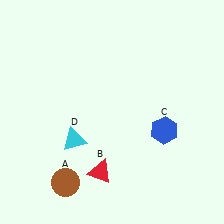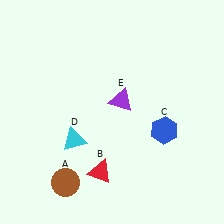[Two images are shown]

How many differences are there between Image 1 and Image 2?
There is 1 difference between the two images.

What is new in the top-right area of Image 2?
A purple triangle (E) was added in the top-right area of Image 2.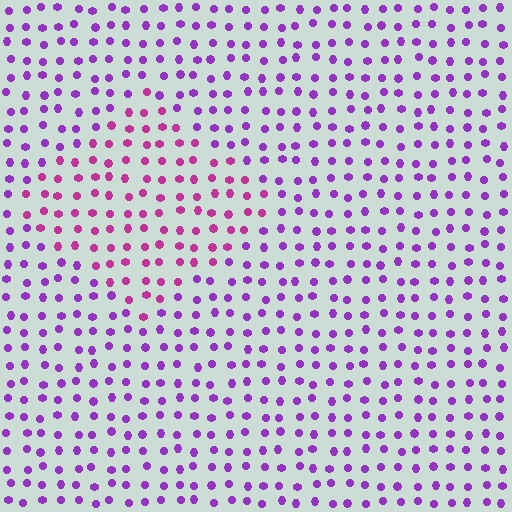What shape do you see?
I see a diamond.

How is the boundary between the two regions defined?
The boundary is defined purely by a slight shift in hue (about 36 degrees). Spacing, size, and orientation are identical on both sides.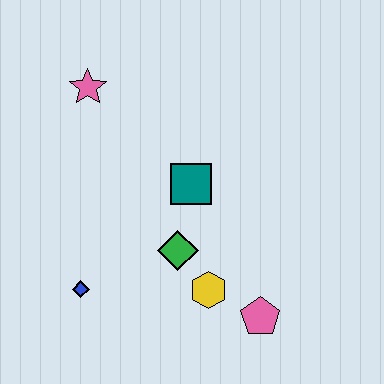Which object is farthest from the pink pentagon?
The pink star is farthest from the pink pentagon.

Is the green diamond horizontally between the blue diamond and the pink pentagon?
Yes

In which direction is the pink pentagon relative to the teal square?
The pink pentagon is below the teal square.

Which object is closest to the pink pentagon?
The yellow hexagon is closest to the pink pentagon.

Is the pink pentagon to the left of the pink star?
No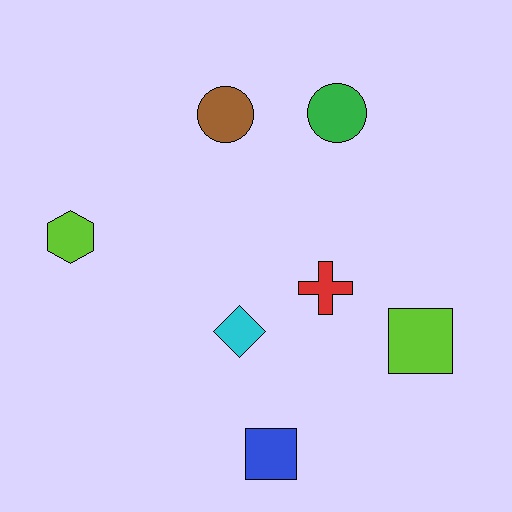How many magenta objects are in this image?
There are no magenta objects.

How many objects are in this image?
There are 7 objects.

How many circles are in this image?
There are 2 circles.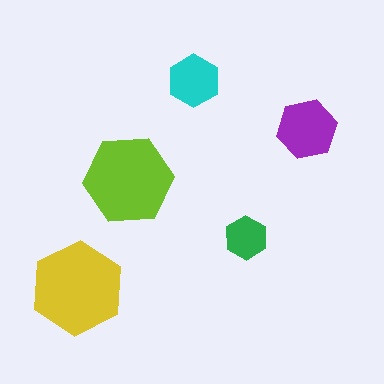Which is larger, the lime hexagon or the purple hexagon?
The lime one.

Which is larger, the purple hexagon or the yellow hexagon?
The yellow one.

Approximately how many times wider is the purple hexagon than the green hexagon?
About 1.5 times wider.